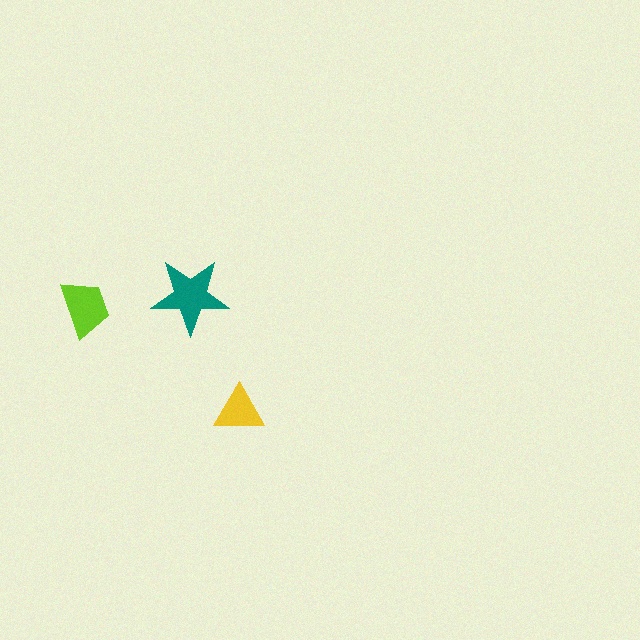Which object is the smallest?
The yellow triangle.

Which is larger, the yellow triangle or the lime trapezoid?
The lime trapezoid.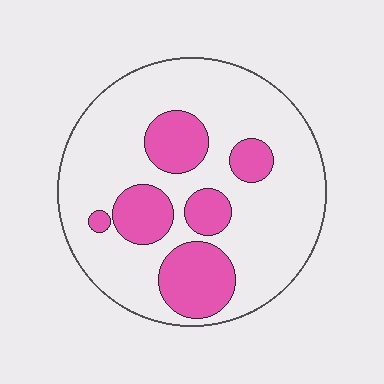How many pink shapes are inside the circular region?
6.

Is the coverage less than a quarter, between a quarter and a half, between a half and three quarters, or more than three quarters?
Between a quarter and a half.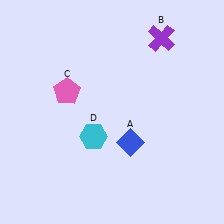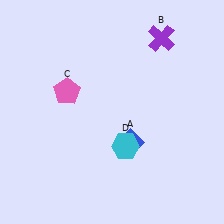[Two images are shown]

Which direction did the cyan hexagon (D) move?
The cyan hexagon (D) moved right.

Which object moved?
The cyan hexagon (D) moved right.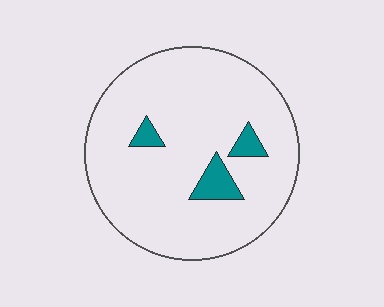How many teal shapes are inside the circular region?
3.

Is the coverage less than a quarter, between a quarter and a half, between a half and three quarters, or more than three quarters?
Less than a quarter.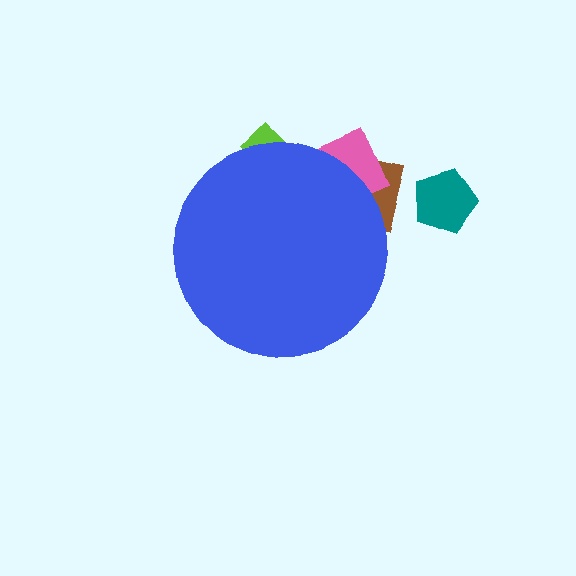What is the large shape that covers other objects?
A blue circle.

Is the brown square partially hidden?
Yes, the brown square is partially hidden behind the blue circle.